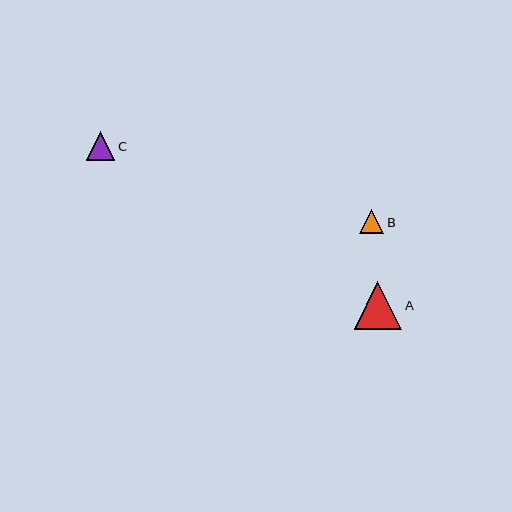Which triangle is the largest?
Triangle A is the largest with a size of approximately 47 pixels.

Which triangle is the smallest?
Triangle B is the smallest with a size of approximately 24 pixels.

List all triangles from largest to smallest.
From largest to smallest: A, C, B.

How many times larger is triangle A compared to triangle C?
Triangle A is approximately 1.7 times the size of triangle C.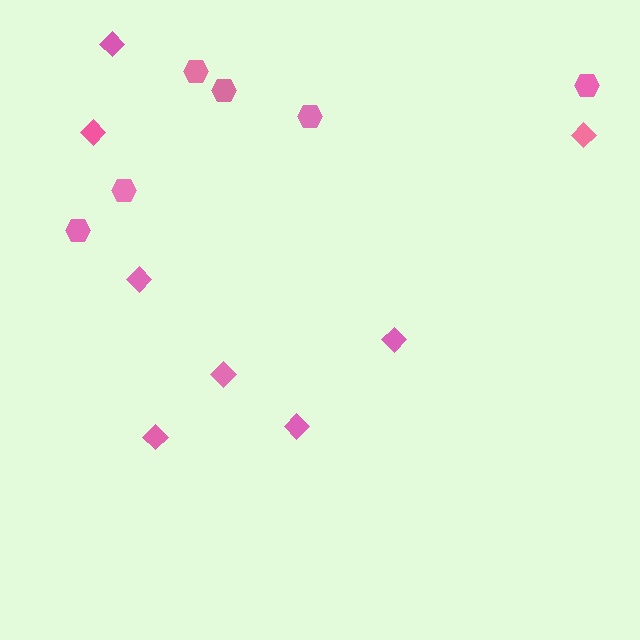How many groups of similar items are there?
There are 2 groups: one group of hexagons (6) and one group of diamonds (8).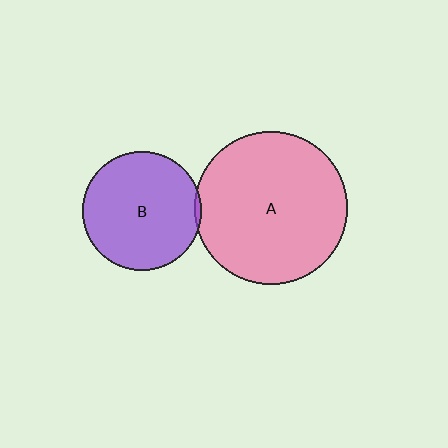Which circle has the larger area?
Circle A (pink).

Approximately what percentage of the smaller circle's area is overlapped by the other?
Approximately 5%.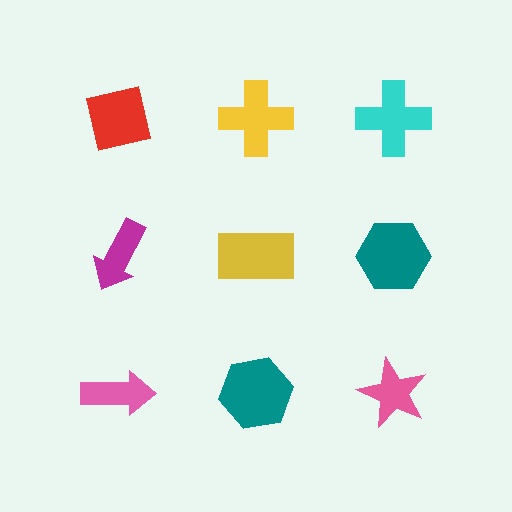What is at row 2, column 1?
A magenta arrow.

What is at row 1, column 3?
A cyan cross.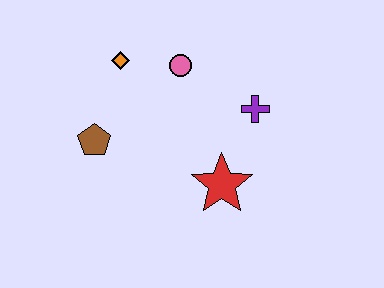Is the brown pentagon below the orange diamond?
Yes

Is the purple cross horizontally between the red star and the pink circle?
No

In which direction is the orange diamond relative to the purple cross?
The orange diamond is to the left of the purple cross.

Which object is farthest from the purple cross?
The brown pentagon is farthest from the purple cross.